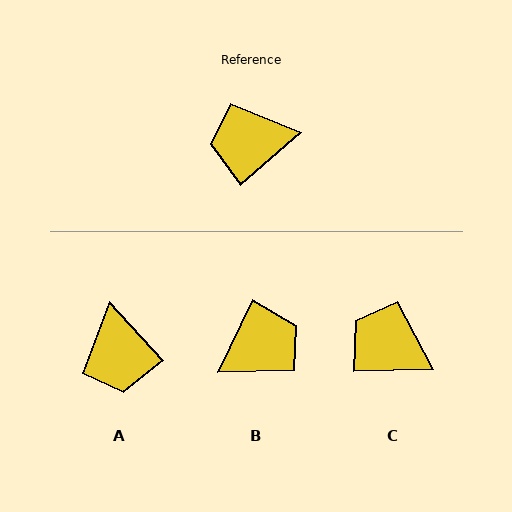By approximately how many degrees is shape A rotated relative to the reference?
Approximately 92 degrees counter-clockwise.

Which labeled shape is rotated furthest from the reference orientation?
B, about 156 degrees away.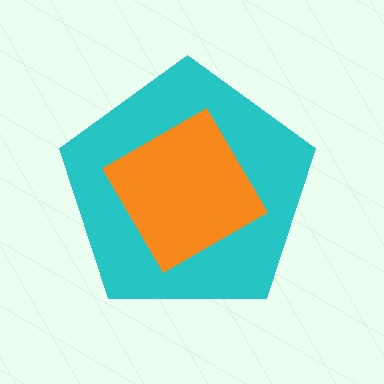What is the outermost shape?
The cyan pentagon.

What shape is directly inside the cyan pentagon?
The orange diamond.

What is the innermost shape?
The orange diamond.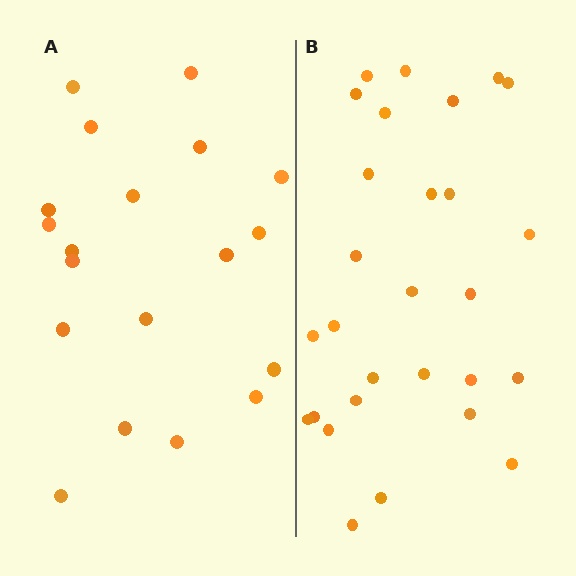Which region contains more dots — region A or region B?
Region B (the right region) has more dots.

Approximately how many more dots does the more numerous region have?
Region B has roughly 8 or so more dots than region A.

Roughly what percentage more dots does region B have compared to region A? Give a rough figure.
About 45% more.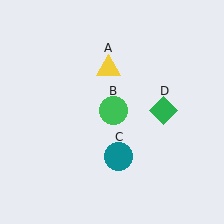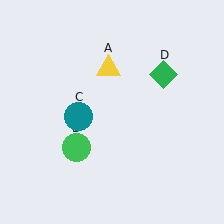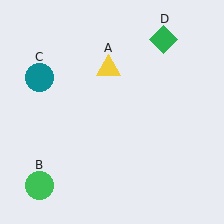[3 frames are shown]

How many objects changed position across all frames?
3 objects changed position: green circle (object B), teal circle (object C), green diamond (object D).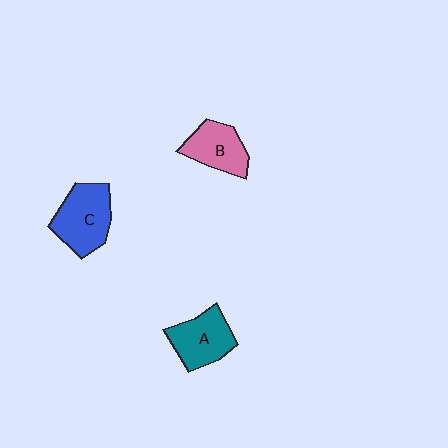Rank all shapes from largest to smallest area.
From largest to smallest: C (blue), A (teal), B (pink).